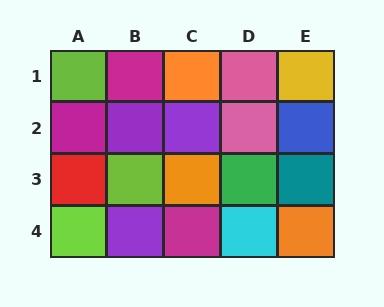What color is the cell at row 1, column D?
Pink.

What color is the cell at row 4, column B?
Purple.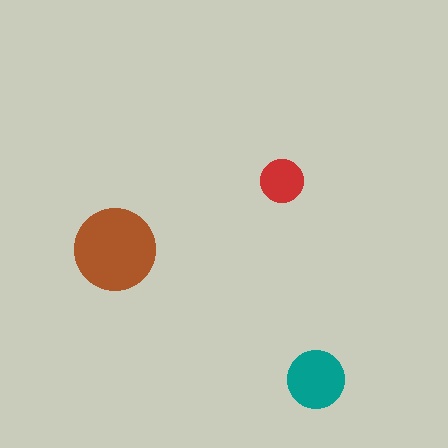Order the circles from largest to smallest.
the brown one, the teal one, the red one.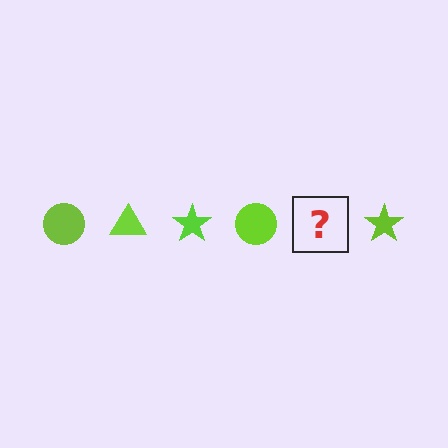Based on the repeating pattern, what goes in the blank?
The blank should be a lime triangle.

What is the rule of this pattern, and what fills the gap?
The rule is that the pattern cycles through circle, triangle, star shapes in lime. The gap should be filled with a lime triangle.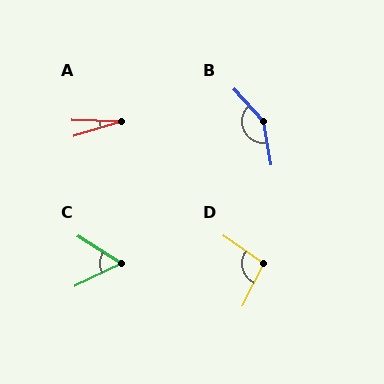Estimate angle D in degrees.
Approximately 99 degrees.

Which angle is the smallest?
A, at approximately 19 degrees.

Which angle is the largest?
B, at approximately 147 degrees.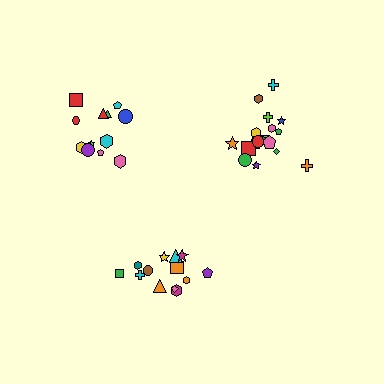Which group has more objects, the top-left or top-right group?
The top-right group.